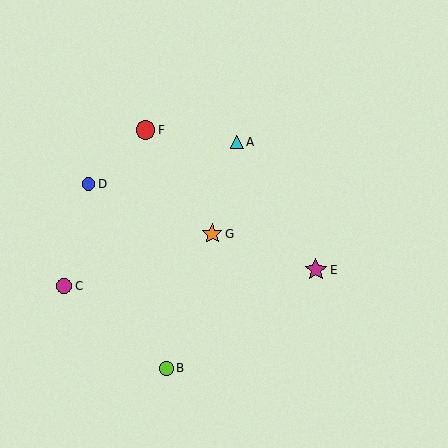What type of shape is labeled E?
Shape E is a magenta star.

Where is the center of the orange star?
The center of the orange star is at (212, 234).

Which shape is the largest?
The magenta star (labeled E) is the largest.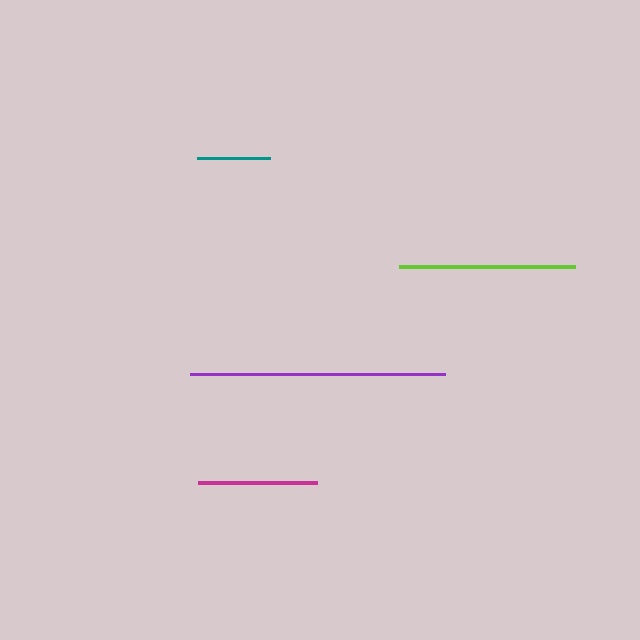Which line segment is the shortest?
The teal line is the shortest at approximately 73 pixels.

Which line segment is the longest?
The purple line is the longest at approximately 255 pixels.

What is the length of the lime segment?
The lime segment is approximately 176 pixels long.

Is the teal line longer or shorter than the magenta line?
The magenta line is longer than the teal line.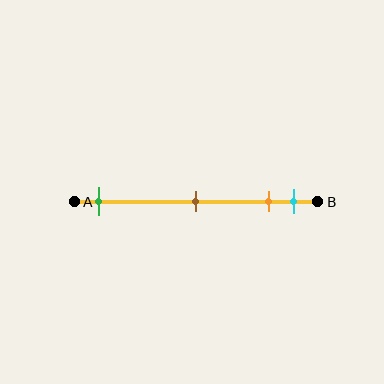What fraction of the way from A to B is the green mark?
The green mark is approximately 10% (0.1) of the way from A to B.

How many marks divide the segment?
There are 4 marks dividing the segment.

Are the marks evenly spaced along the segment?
No, the marks are not evenly spaced.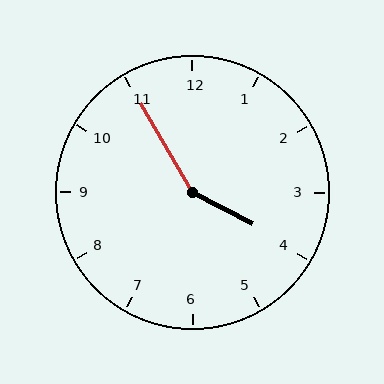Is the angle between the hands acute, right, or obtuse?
It is obtuse.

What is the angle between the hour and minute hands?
Approximately 148 degrees.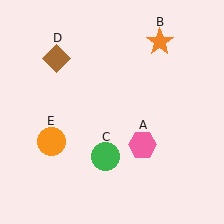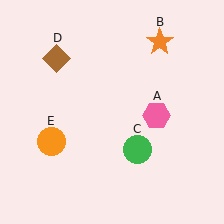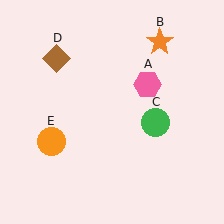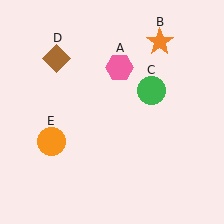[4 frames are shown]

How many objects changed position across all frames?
2 objects changed position: pink hexagon (object A), green circle (object C).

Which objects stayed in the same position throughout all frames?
Orange star (object B) and brown diamond (object D) and orange circle (object E) remained stationary.